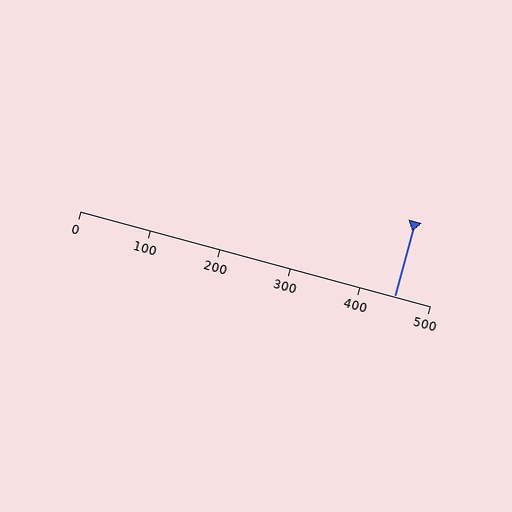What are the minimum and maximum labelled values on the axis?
The axis runs from 0 to 500.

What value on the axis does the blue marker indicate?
The marker indicates approximately 450.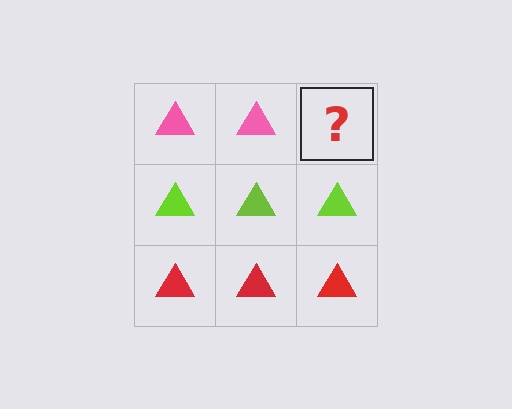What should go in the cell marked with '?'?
The missing cell should contain a pink triangle.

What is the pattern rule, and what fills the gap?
The rule is that each row has a consistent color. The gap should be filled with a pink triangle.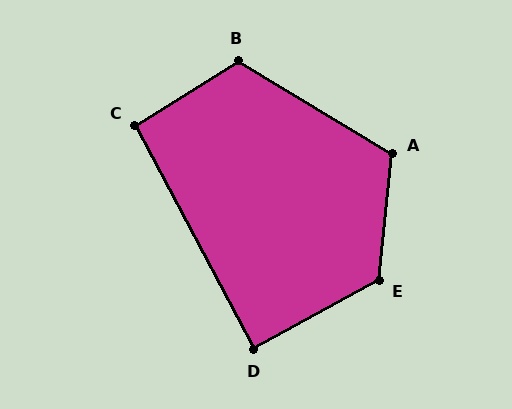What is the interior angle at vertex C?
Approximately 94 degrees (approximately right).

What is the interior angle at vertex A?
Approximately 116 degrees (obtuse).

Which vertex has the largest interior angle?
E, at approximately 124 degrees.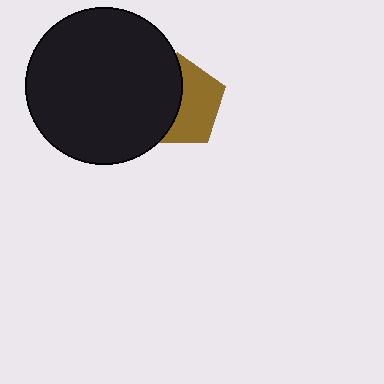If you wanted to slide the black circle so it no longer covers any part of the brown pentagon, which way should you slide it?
Slide it left — that is the most direct way to separate the two shapes.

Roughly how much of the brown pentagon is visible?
About half of it is visible (roughly 50%).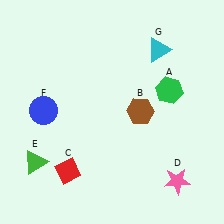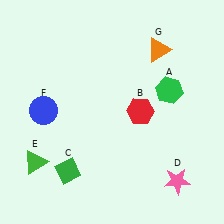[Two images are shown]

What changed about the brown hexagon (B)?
In Image 1, B is brown. In Image 2, it changed to red.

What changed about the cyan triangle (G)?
In Image 1, G is cyan. In Image 2, it changed to orange.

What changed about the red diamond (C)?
In Image 1, C is red. In Image 2, it changed to green.